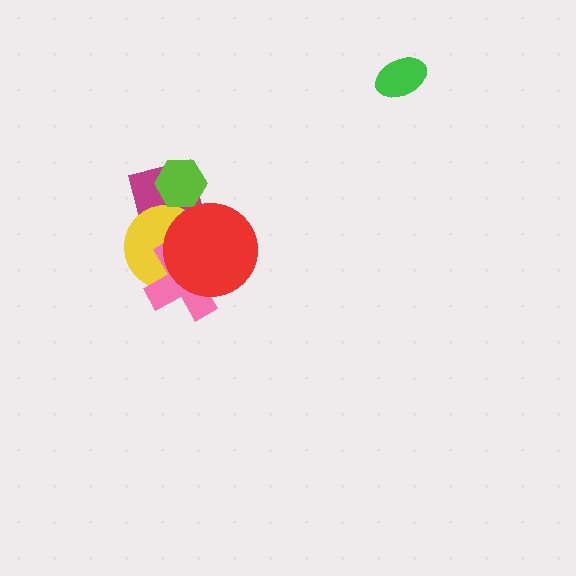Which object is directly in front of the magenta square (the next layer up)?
The yellow circle is directly in front of the magenta square.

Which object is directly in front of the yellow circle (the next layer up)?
The pink cross is directly in front of the yellow circle.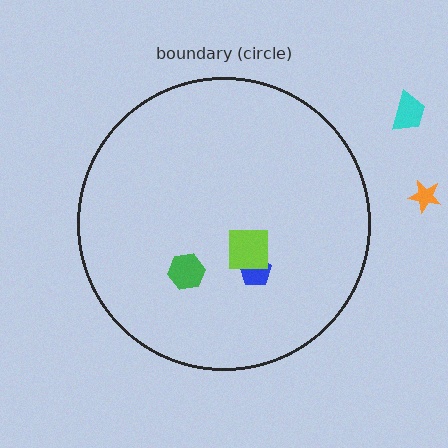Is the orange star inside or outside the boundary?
Outside.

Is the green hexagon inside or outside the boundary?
Inside.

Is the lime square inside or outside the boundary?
Inside.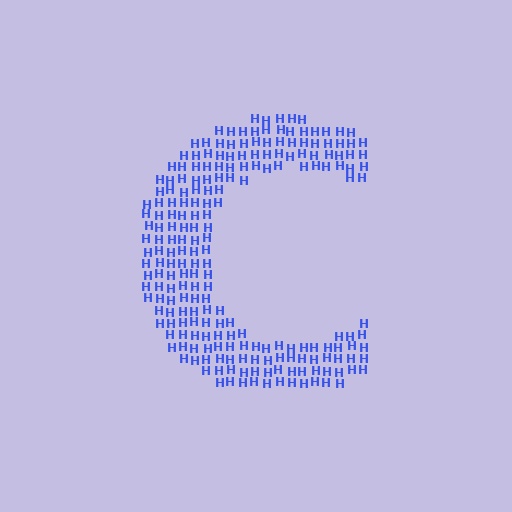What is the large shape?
The large shape is the letter C.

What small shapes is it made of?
It is made of small letter H's.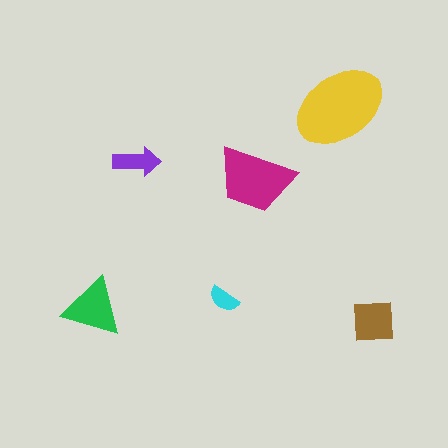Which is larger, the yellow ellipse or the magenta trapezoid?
The yellow ellipse.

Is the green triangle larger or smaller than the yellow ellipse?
Smaller.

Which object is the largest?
The yellow ellipse.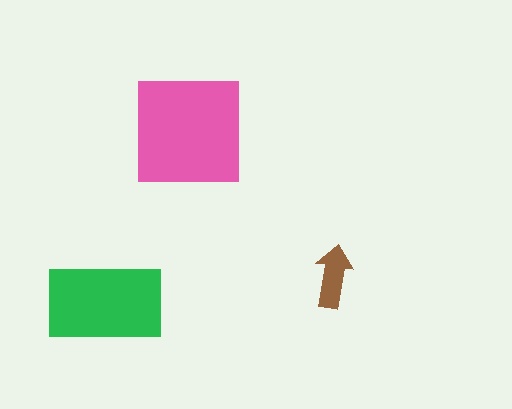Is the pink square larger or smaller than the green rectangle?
Larger.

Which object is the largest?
The pink square.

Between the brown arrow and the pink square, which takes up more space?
The pink square.